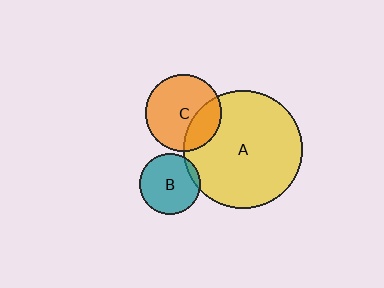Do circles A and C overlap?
Yes.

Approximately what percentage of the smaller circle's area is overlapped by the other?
Approximately 25%.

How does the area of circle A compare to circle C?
Approximately 2.4 times.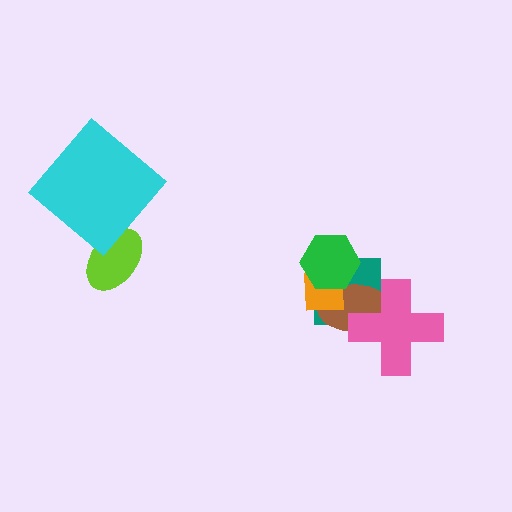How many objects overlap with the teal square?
4 objects overlap with the teal square.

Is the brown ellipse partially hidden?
Yes, it is partially covered by another shape.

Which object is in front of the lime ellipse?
The cyan diamond is in front of the lime ellipse.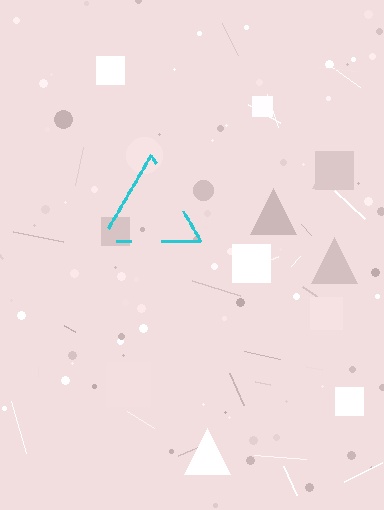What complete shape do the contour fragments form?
The contour fragments form a triangle.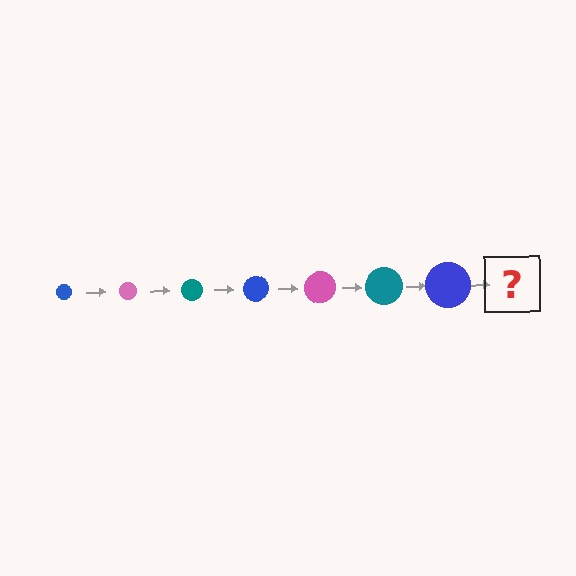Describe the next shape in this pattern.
It should be a pink circle, larger than the previous one.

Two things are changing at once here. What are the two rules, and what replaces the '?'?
The two rules are that the circle grows larger each step and the color cycles through blue, pink, and teal. The '?' should be a pink circle, larger than the previous one.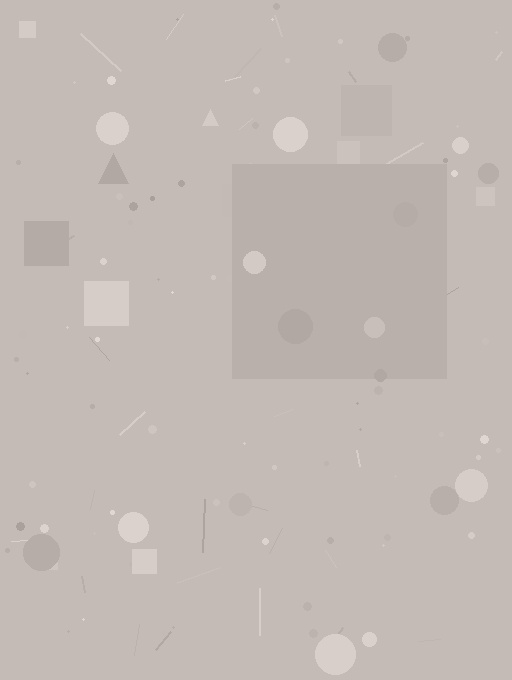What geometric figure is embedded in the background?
A square is embedded in the background.